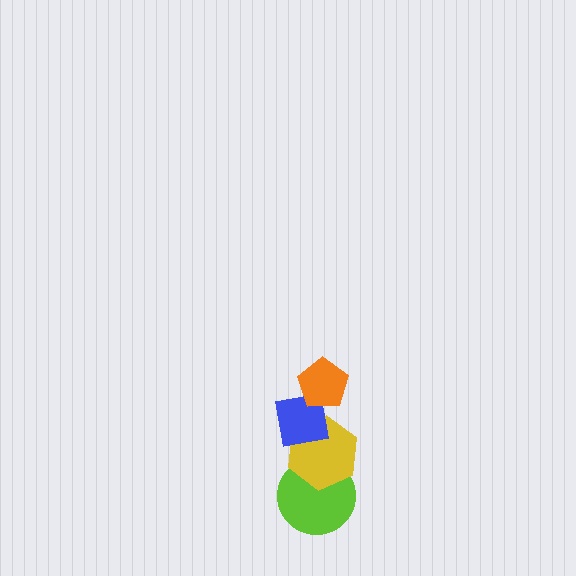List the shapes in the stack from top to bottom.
From top to bottom: the orange pentagon, the blue square, the yellow hexagon, the lime circle.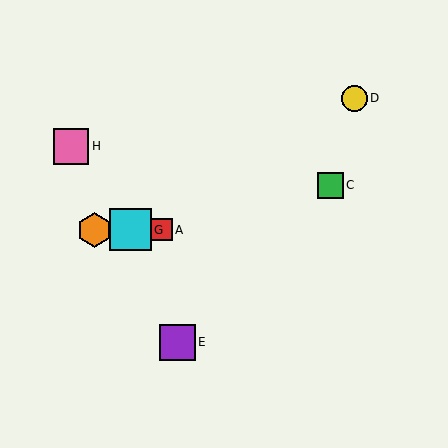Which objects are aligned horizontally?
Objects A, B, F, G are aligned horizontally.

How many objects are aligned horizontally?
4 objects (A, B, F, G) are aligned horizontally.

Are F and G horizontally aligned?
Yes, both are at y≈230.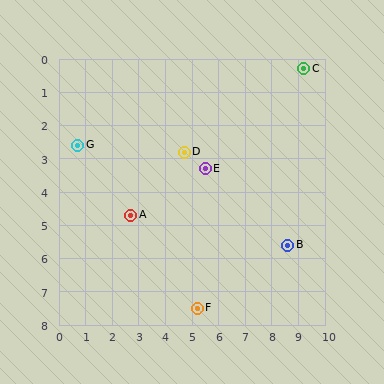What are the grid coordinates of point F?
Point F is at approximately (5.2, 7.5).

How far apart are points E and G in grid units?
Points E and G are about 4.9 grid units apart.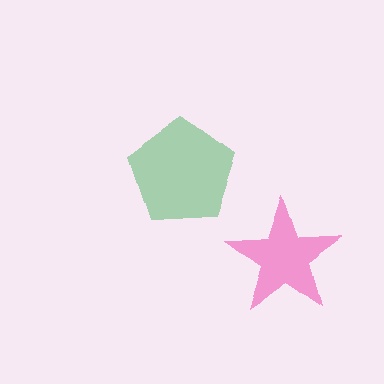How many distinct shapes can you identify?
There are 2 distinct shapes: a pink star, a green pentagon.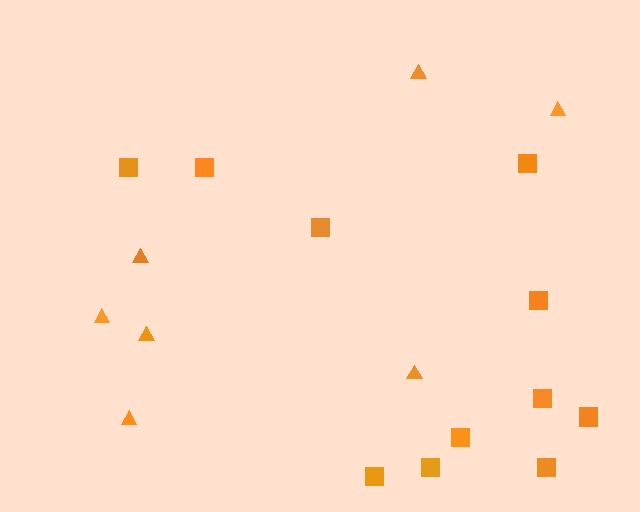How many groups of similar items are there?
There are 2 groups: one group of triangles (7) and one group of squares (11).